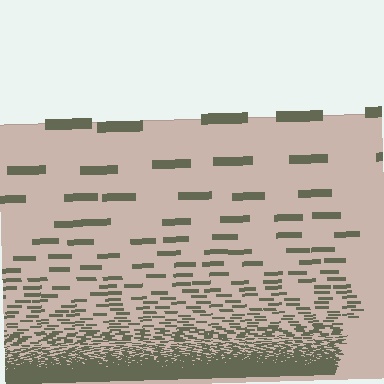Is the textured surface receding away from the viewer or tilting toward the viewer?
The surface appears to tilt toward the viewer. Texture elements get larger and sparser toward the top.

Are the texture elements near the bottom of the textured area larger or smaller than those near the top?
Smaller. The gradient is inverted — elements near the bottom are smaller and denser.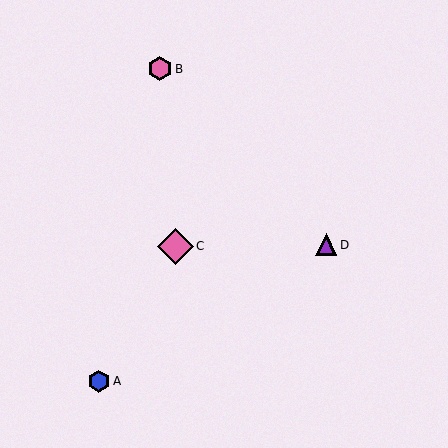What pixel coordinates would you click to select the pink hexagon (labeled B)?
Click at (160, 69) to select the pink hexagon B.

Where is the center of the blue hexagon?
The center of the blue hexagon is at (99, 381).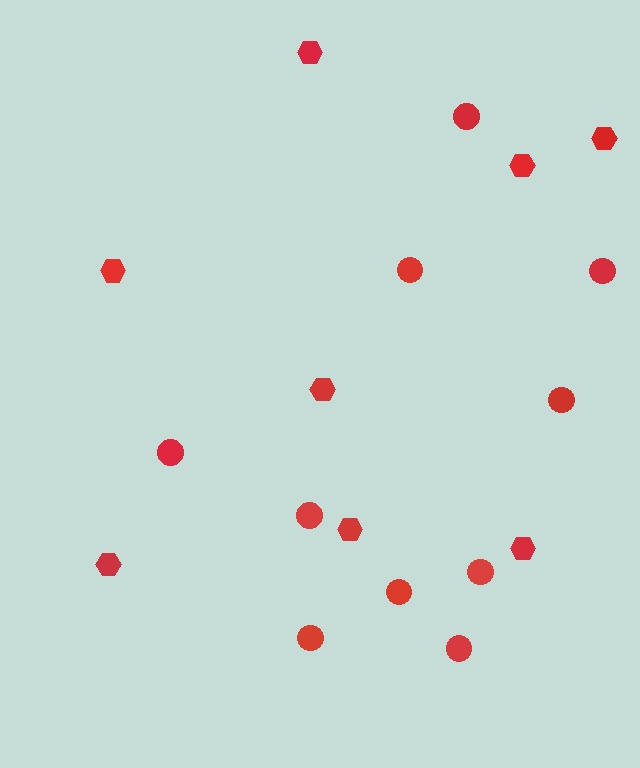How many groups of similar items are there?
There are 2 groups: one group of hexagons (8) and one group of circles (10).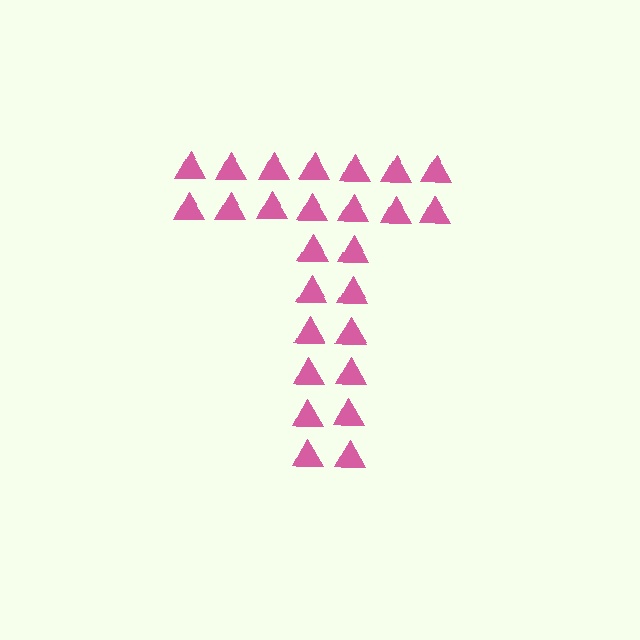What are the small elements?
The small elements are triangles.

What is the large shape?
The large shape is the letter T.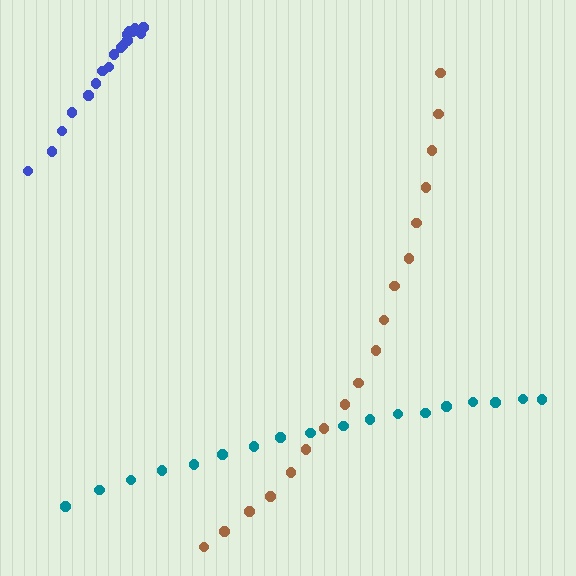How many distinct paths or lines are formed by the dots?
There are 3 distinct paths.